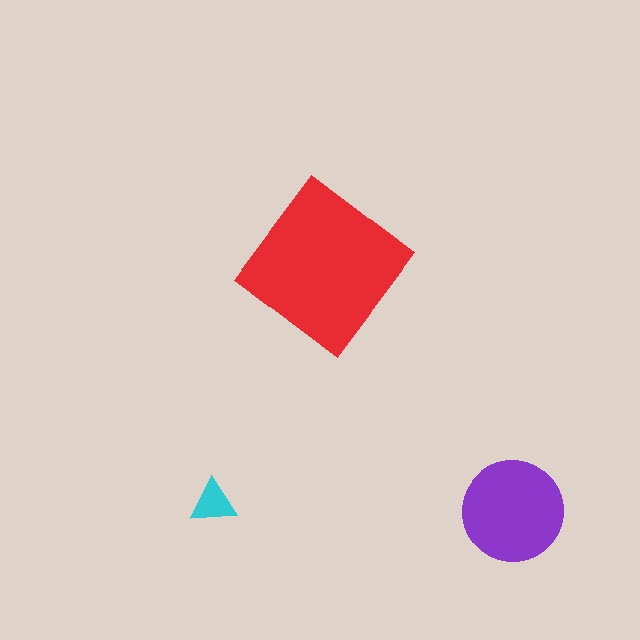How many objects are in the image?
There are 3 objects in the image.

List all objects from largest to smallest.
The red diamond, the purple circle, the cyan triangle.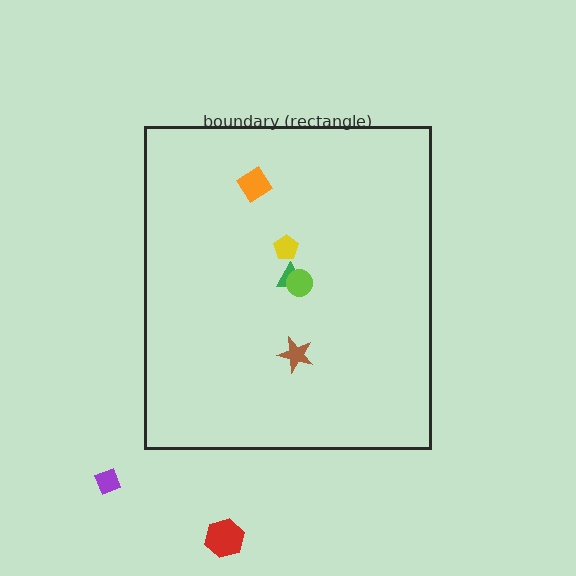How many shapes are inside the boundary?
5 inside, 2 outside.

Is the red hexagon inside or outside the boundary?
Outside.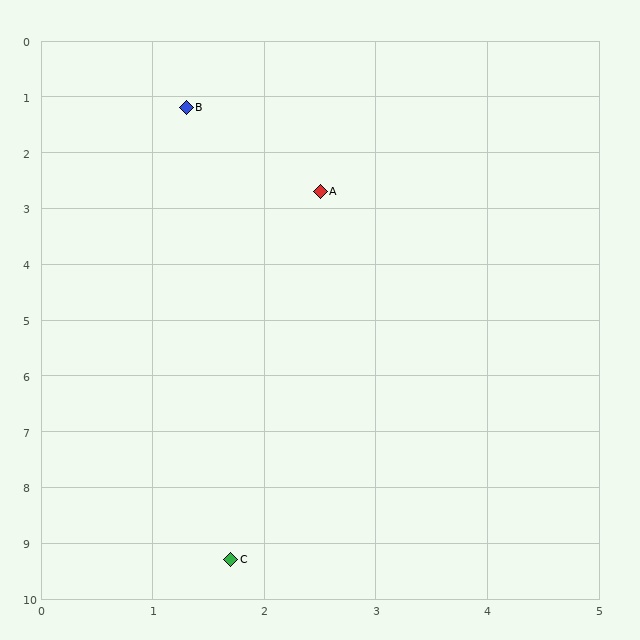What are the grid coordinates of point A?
Point A is at approximately (2.5, 2.7).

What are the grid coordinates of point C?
Point C is at approximately (1.7, 9.3).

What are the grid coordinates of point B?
Point B is at approximately (1.3, 1.2).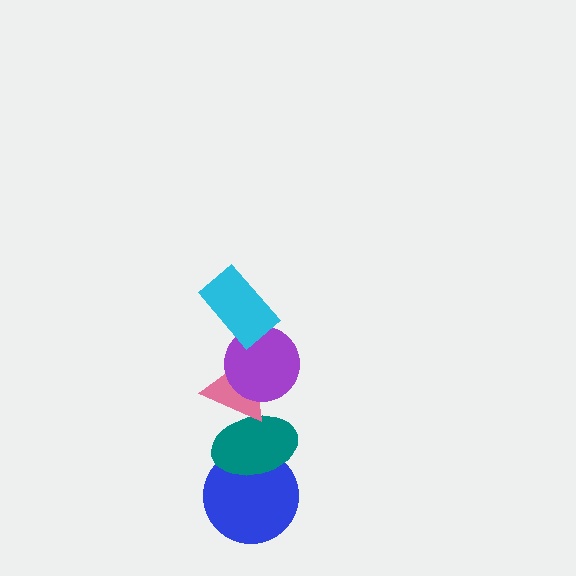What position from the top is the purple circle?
The purple circle is 2nd from the top.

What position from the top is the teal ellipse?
The teal ellipse is 4th from the top.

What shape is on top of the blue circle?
The teal ellipse is on top of the blue circle.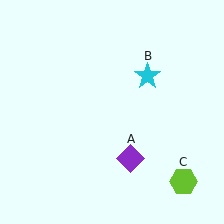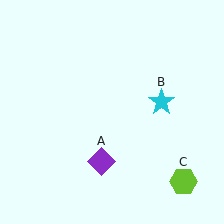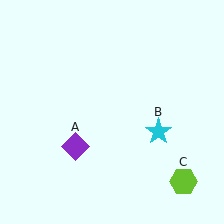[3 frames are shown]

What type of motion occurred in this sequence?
The purple diamond (object A), cyan star (object B) rotated clockwise around the center of the scene.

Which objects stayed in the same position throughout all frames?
Lime hexagon (object C) remained stationary.